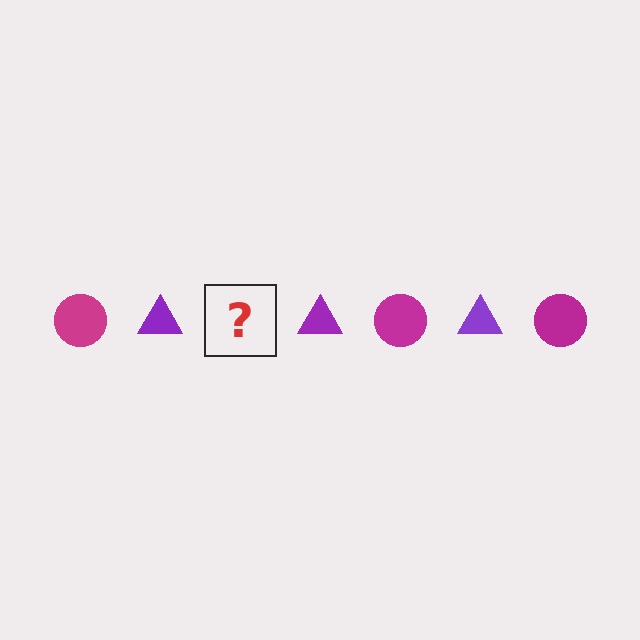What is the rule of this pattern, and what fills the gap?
The rule is that the pattern alternates between magenta circle and purple triangle. The gap should be filled with a magenta circle.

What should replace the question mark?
The question mark should be replaced with a magenta circle.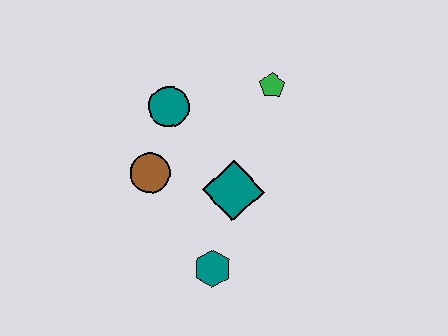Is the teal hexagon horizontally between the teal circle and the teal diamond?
Yes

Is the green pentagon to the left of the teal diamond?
No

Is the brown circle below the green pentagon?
Yes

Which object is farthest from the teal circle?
The teal hexagon is farthest from the teal circle.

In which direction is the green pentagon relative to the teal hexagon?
The green pentagon is above the teal hexagon.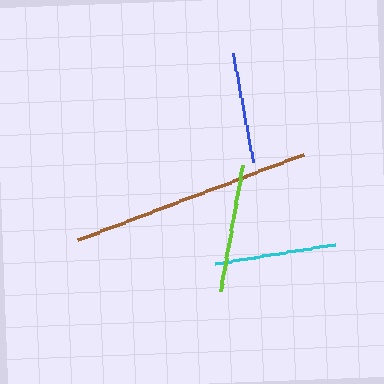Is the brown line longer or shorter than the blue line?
The brown line is longer than the blue line.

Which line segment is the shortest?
The blue line is the shortest at approximately 110 pixels.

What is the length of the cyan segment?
The cyan segment is approximately 122 pixels long.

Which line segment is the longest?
The brown line is the longest at approximately 242 pixels.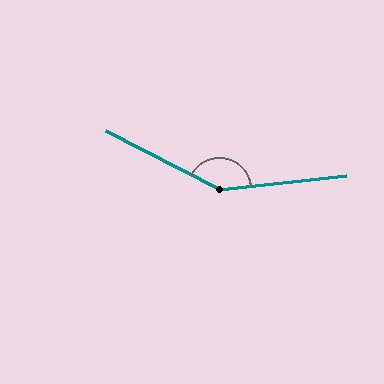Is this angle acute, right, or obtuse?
It is obtuse.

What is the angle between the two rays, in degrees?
Approximately 147 degrees.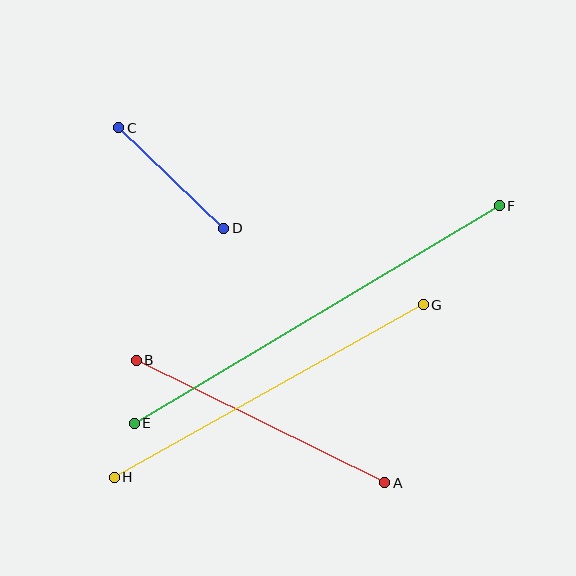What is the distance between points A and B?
The distance is approximately 277 pixels.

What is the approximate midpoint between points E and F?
The midpoint is at approximately (317, 315) pixels.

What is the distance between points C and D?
The distance is approximately 146 pixels.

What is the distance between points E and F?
The distance is approximately 425 pixels.